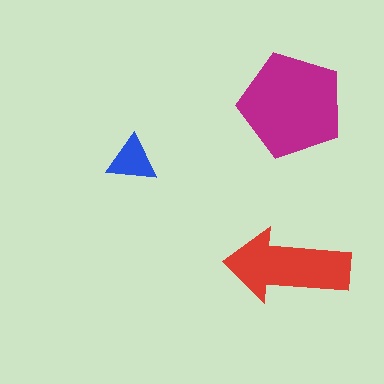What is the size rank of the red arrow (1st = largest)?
2nd.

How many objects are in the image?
There are 3 objects in the image.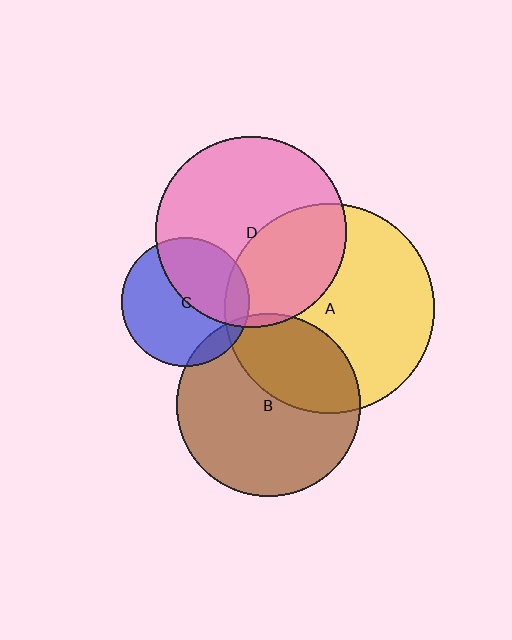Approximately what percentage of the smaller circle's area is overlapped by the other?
Approximately 40%.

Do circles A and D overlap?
Yes.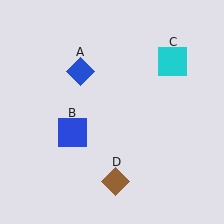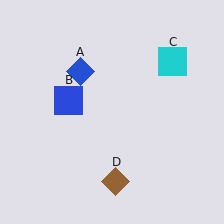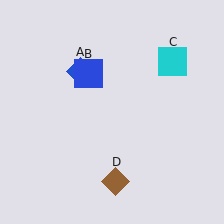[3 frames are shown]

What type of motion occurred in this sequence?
The blue square (object B) rotated clockwise around the center of the scene.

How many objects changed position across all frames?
1 object changed position: blue square (object B).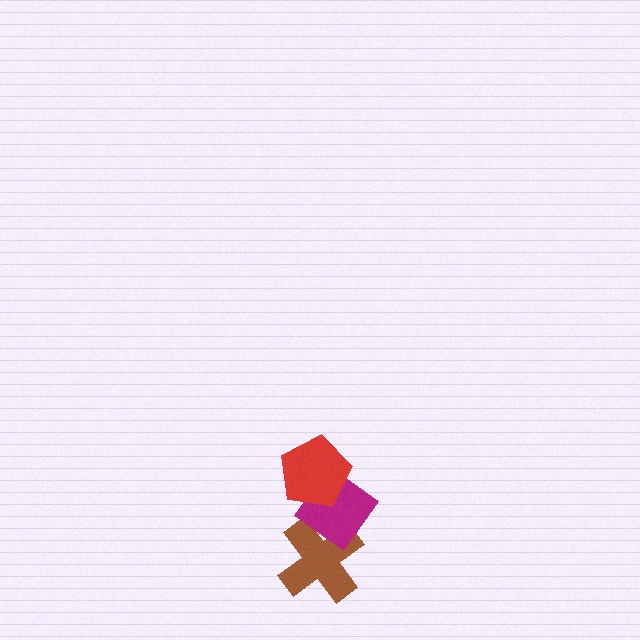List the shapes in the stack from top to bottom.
From top to bottom: the red pentagon, the magenta diamond, the brown cross.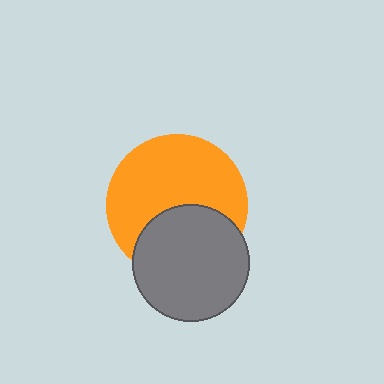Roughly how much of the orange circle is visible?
About half of it is visible (roughly 63%).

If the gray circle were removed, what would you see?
You would see the complete orange circle.